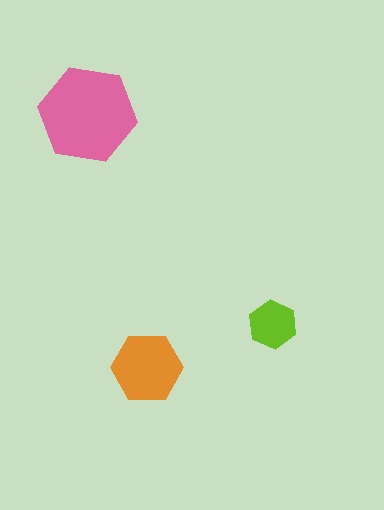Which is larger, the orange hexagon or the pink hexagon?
The pink one.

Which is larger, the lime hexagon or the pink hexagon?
The pink one.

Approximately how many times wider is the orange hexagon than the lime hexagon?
About 1.5 times wider.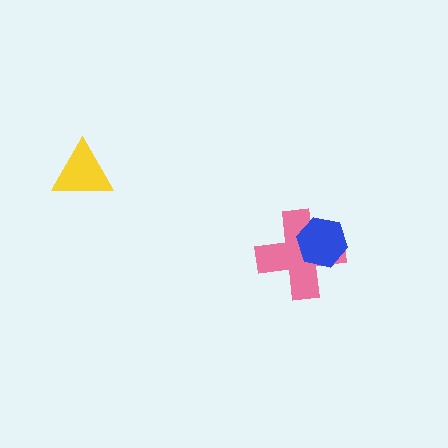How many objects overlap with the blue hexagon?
1 object overlaps with the blue hexagon.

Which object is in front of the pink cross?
The blue hexagon is in front of the pink cross.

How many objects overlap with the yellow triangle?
0 objects overlap with the yellow triangle.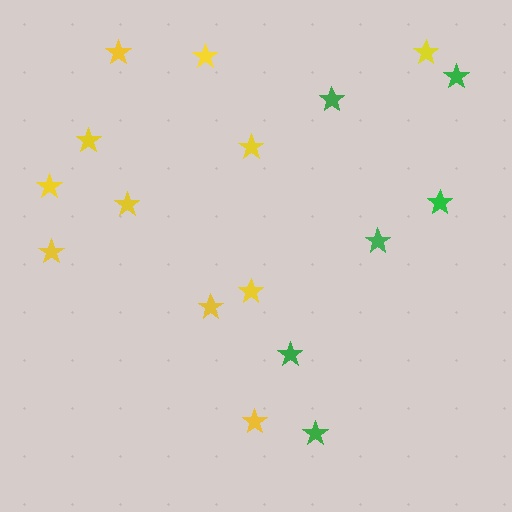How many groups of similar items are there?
There are 2 groups: one group of green stars (6) and one group of yellow stars (11).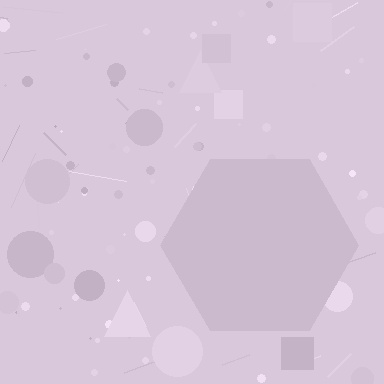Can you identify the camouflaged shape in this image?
The camouflaged shape is a hexagon.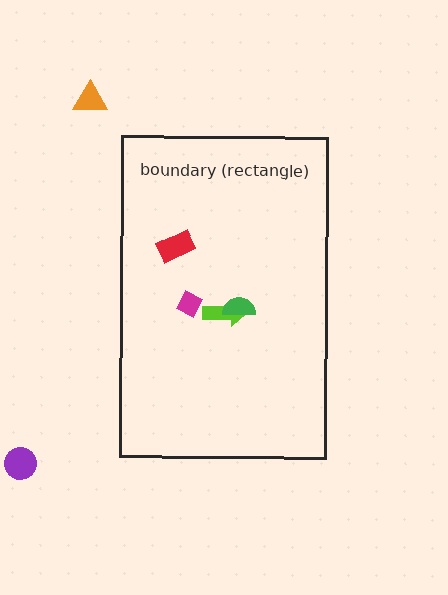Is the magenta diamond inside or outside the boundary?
Inside.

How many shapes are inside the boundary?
4 inside, 2 outside.